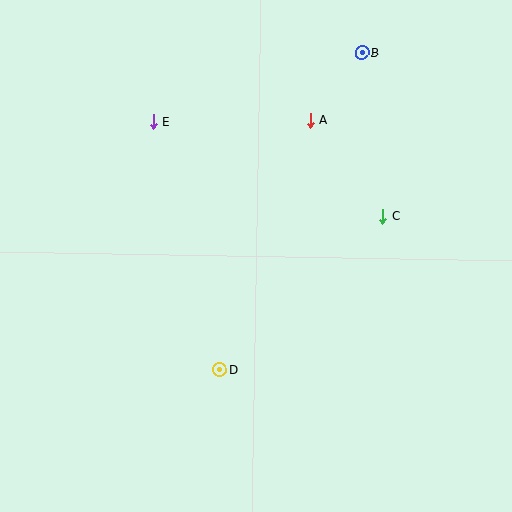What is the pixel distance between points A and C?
The distance between A and C is 120 pixels.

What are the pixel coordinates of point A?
Point A is at (311, 120).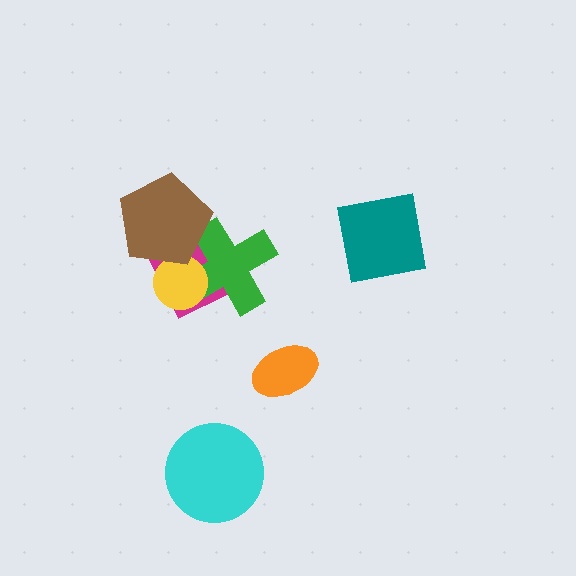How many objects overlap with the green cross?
3 objects overlap with the green cross.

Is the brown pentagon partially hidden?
No, no other shape covers it.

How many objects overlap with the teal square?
0 objects overlap with the teal square.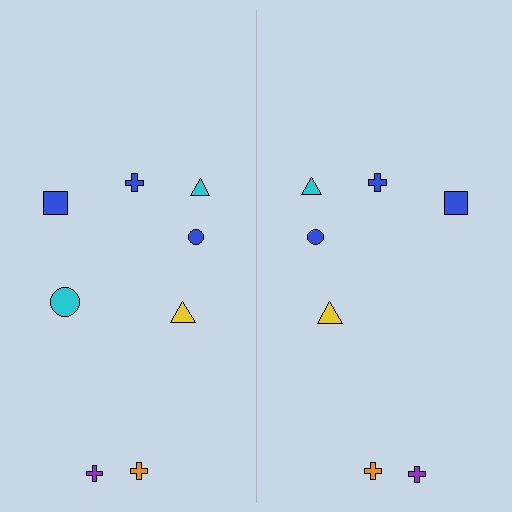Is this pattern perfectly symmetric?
No, the pattern is not perfectly symmetric. A cyan circle is missing from the right side.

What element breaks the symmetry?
A cyan circle is missing from the right side.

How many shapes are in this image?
There are 15 shapes in this image.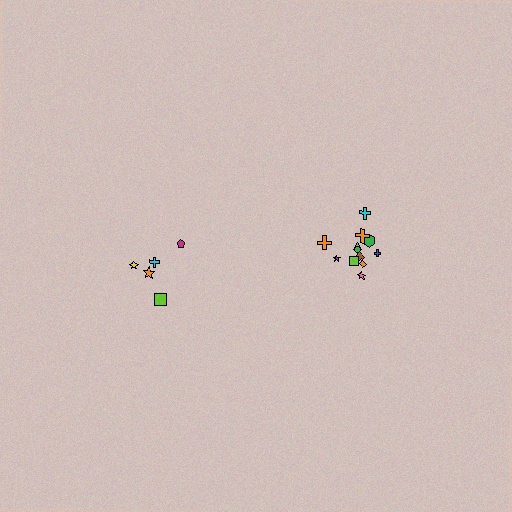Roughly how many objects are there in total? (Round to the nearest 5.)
Roughly 15 objects in total.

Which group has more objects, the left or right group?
The right group.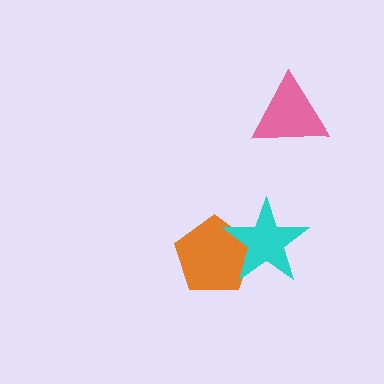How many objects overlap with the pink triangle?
0 objects overlap with the pink triangle.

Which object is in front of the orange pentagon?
The cyan star is in front of the orange pentagon.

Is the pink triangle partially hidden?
No, no other shape covers it.